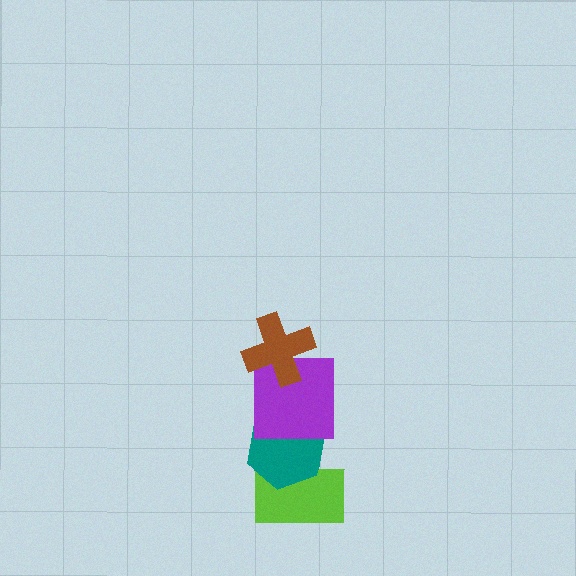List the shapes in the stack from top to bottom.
From top to bottom: the brown cross, the purple square, the teal hexagon, the lime rectangle.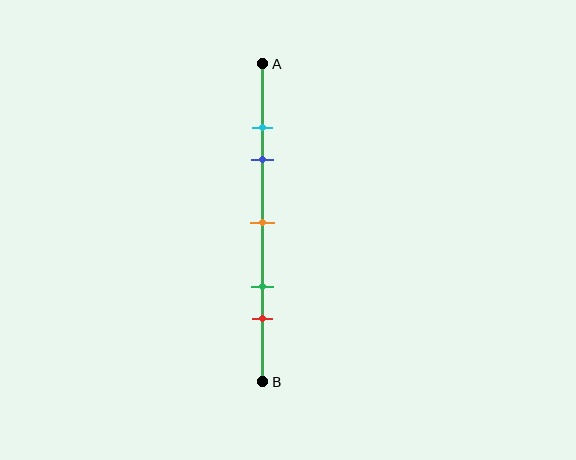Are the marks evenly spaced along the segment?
No, the marks are not evenly spaced.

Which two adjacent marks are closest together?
The cyan and blue marks are the closest adjacent pair.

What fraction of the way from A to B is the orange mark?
The orange mark is approximately 50% (0.5) of the way from A to B.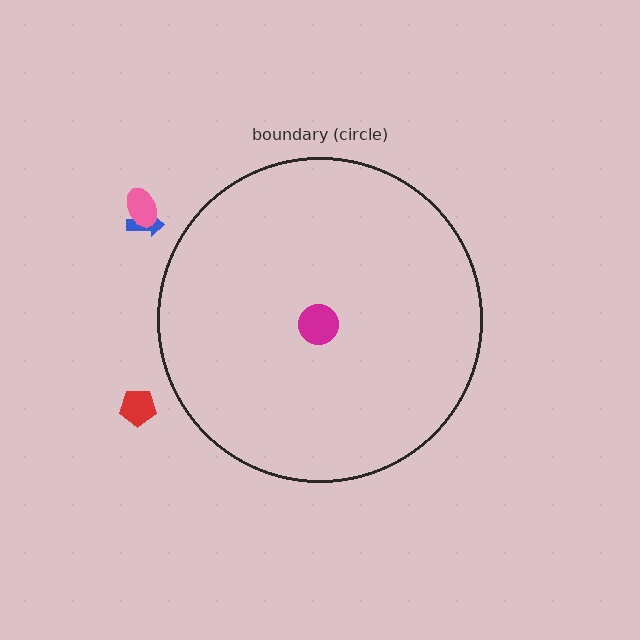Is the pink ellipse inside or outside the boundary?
Outside.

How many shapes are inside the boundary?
1 inside, 3 outside.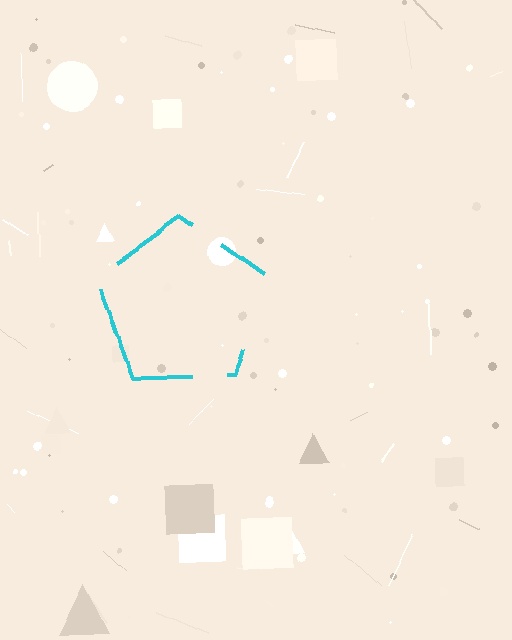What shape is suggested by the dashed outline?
The dashed outline suggests a pentagon.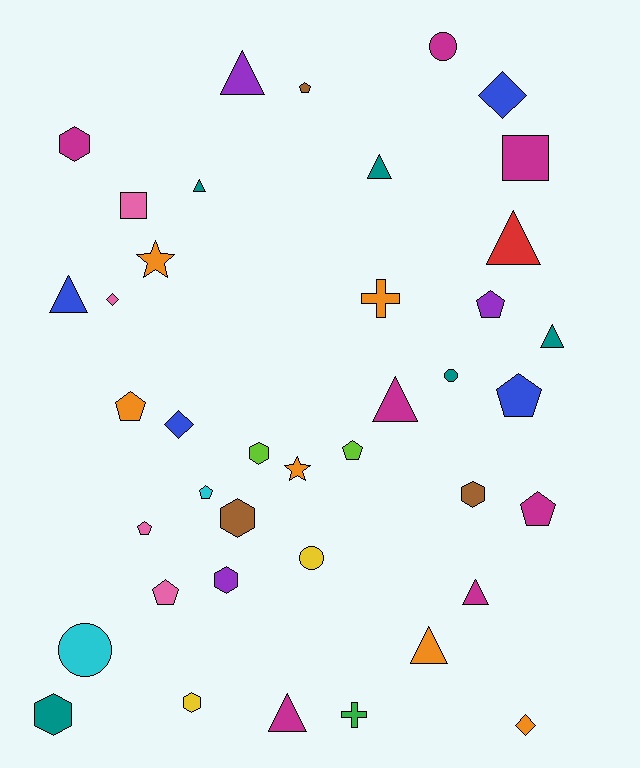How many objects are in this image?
There are 40 objects.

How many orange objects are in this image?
There are 6 orange objects.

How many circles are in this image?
There are 4 circles.